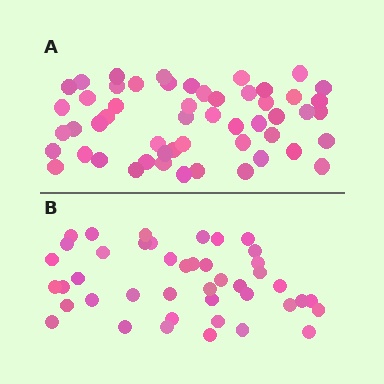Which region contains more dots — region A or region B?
Region A (the top region) has more dots.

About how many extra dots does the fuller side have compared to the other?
Region A has roughly 10 or so more dots than region B.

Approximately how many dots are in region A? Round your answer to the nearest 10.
About 50 dots. (The exact count is 53, which rounds to 50.)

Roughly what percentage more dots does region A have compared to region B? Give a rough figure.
About 25% more.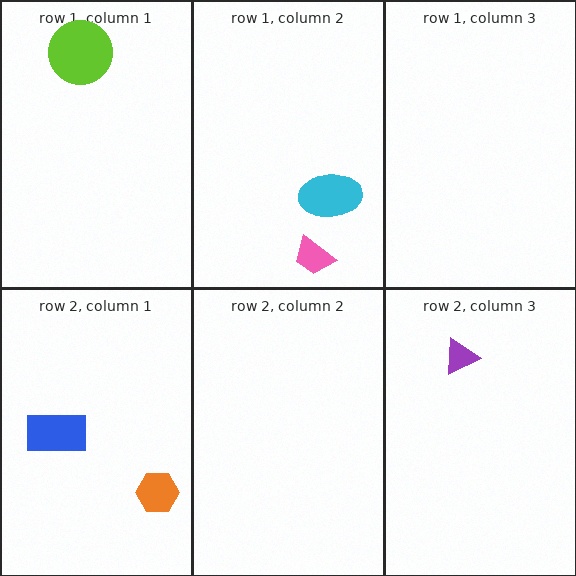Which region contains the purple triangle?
The row 2, column 3 region.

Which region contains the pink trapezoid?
The row 1, column 2 region.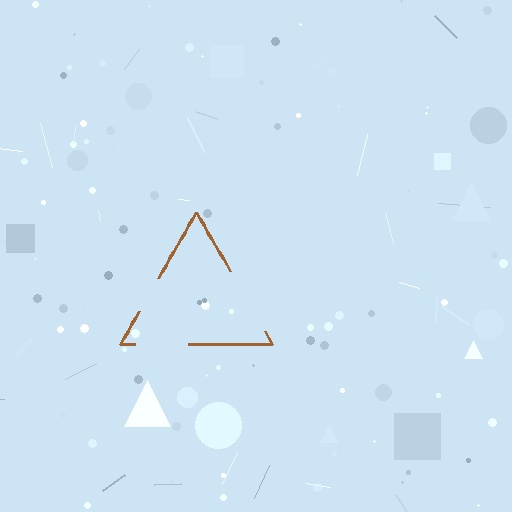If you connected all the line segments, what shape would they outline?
They would outline a triangle.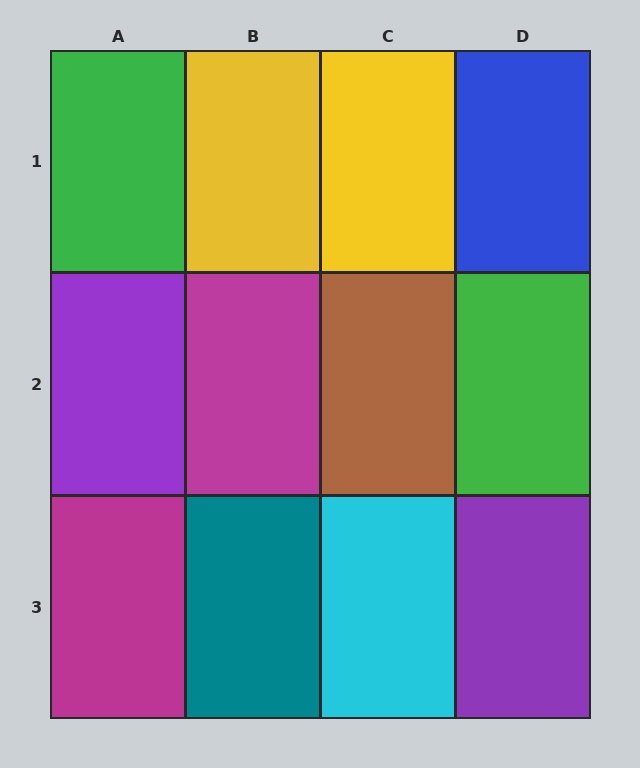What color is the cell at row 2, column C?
Brown.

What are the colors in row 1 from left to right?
Green, yellow, yellow, blue.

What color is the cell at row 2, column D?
Green.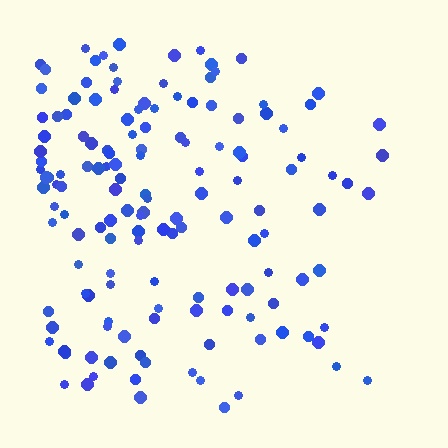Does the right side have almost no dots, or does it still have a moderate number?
Still a moderate number, just noticeably fewer than the left.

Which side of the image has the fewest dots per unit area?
The right.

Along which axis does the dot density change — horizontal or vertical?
Horizontal.